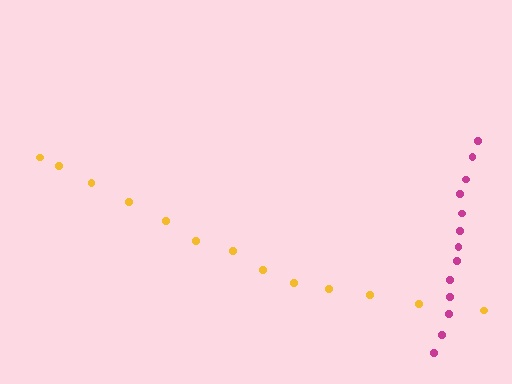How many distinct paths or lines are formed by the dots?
There are 2 distinct paths.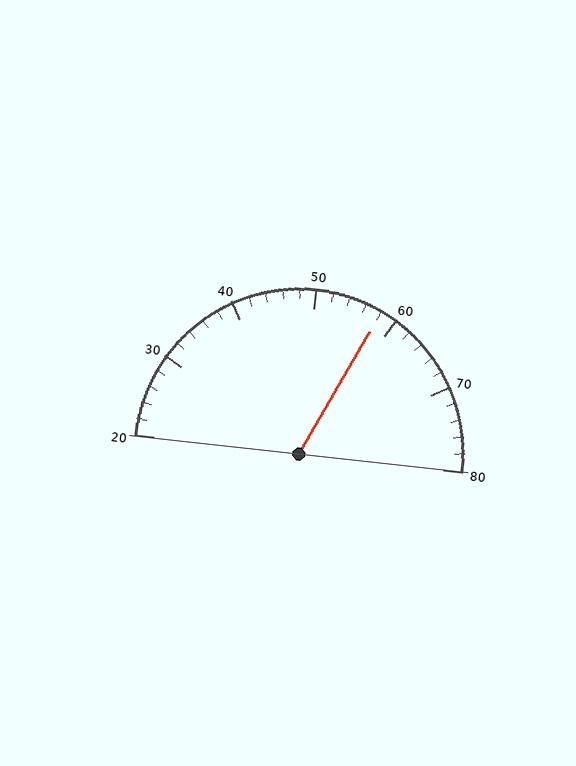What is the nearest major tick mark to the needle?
The nearest major tick mark is 60.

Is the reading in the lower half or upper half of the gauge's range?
The reading is in the upper half of the range (20 to 80).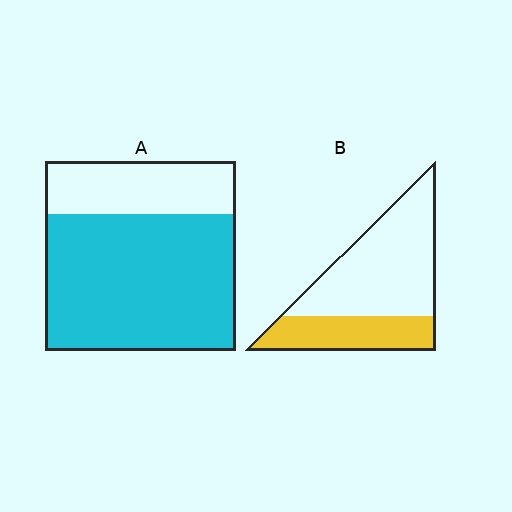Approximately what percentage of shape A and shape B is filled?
A is approximately 70% and B is approximately 35%.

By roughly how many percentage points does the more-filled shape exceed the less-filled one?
By roughly 40 percentage points (A over B).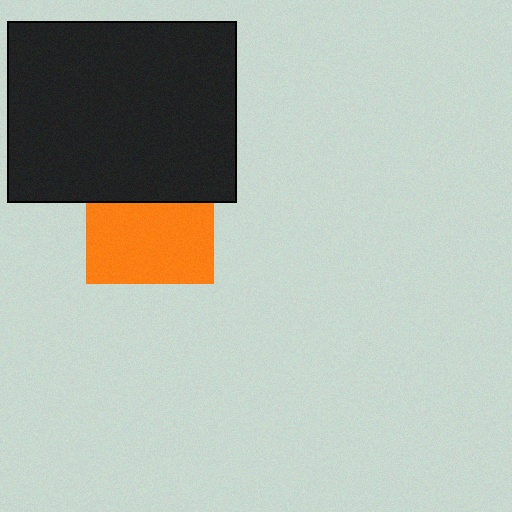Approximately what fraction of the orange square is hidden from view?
Roughly 38% of the orange square is hidden behind the black rectangle.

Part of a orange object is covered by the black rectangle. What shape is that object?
It is a square.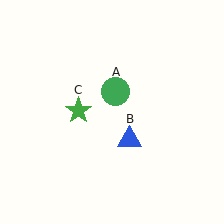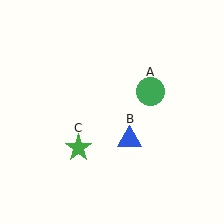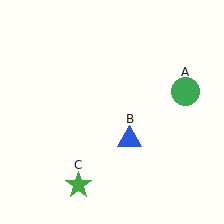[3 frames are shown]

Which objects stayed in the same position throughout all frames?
Blue triangle (object B) remained stationary.